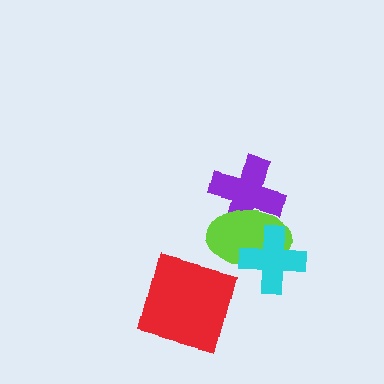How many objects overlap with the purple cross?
1 object overlaps with the purple cross.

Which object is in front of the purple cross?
The lime ellipse is in front of the purple cross.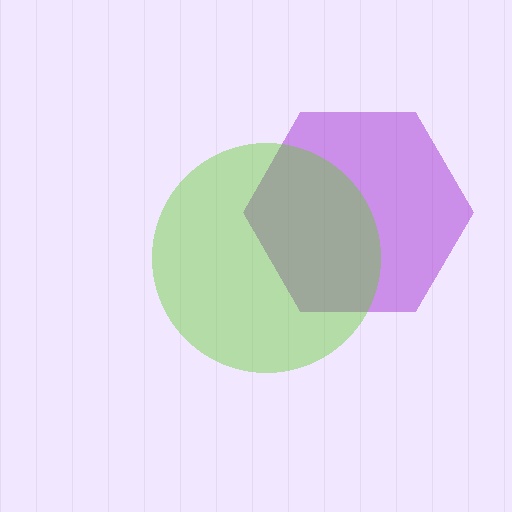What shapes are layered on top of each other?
The layered shapes are: a purple hexagon, a lime circle.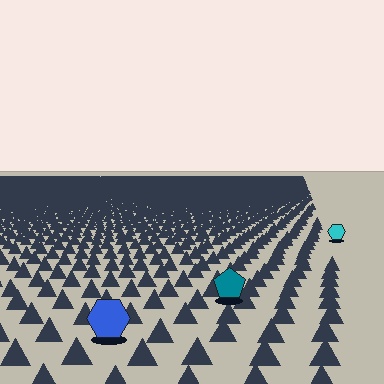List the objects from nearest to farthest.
From nearest to farthest: the blue hexagon, the teal pentagon, the cyan hexagon.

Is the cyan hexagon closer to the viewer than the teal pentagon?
No. The teal pentagon is closer — you can tell from the texture gradient: the ground texture is coarser near it.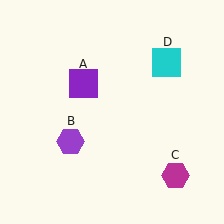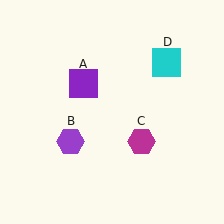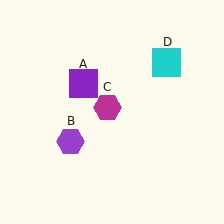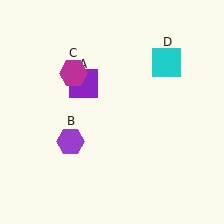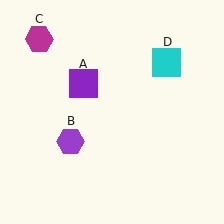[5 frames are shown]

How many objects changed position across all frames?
1 object changed position: magenta hexagon (object C).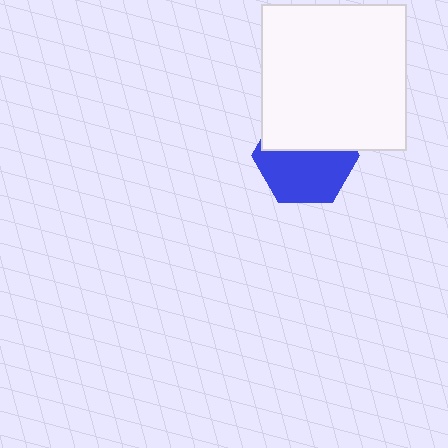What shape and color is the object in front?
The object in front is a white square.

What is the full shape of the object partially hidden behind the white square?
The partially hidden object is a blue hexagon.